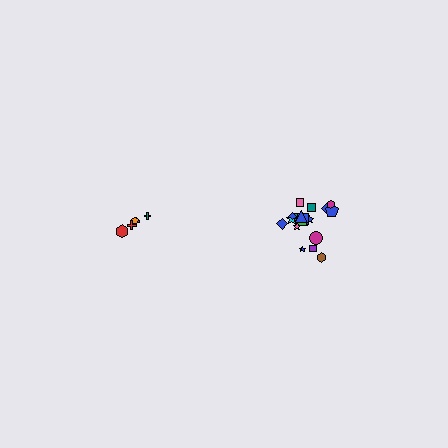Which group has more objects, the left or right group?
The right group.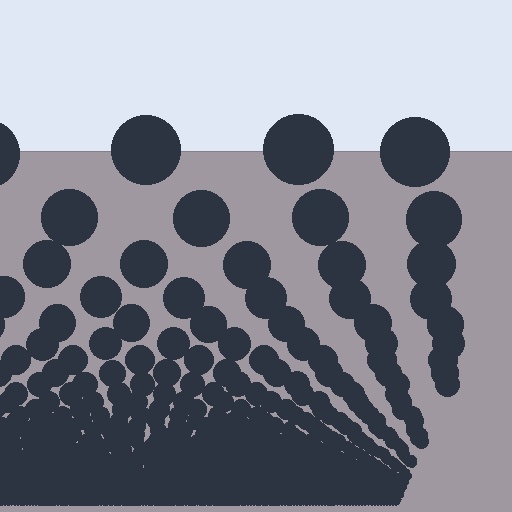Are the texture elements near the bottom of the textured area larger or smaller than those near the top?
Smaller. The gradient is inverted — elements near the bottom are smaller and denser.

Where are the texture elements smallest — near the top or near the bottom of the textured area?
Near the bottom.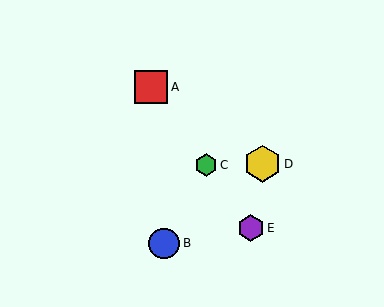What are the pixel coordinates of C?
Object C is at (206, 165).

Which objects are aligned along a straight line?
Objects A, C, E are aligned along a straight line.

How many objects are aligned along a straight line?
3 objects (A, C, E) are aligned along a straight line.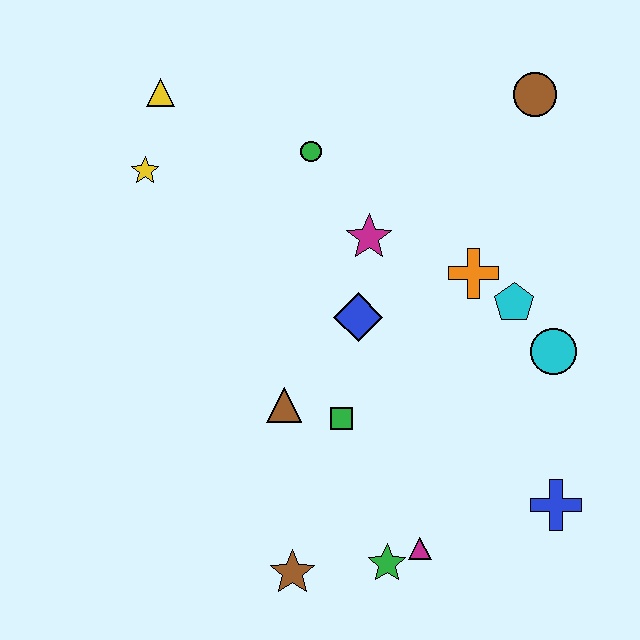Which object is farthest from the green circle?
The blue cross is farthest from the green circle.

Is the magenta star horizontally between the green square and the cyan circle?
Yes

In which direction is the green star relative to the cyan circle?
The green star is below the cyan circle.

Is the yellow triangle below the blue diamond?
No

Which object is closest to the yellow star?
The yellow triangle is closest to the yellow star.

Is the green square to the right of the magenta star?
No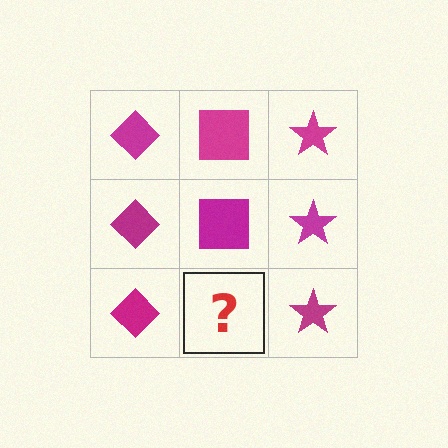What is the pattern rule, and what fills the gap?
The rule is that each column has a consistent shape. The gap should be filled with a magenta square.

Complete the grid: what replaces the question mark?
The question mark should be replaced with a magenta square.